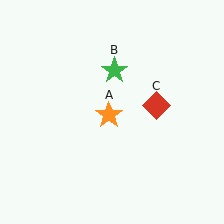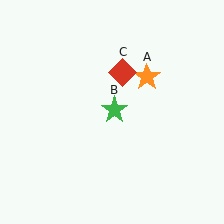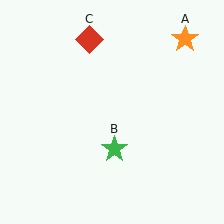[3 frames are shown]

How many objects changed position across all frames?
3 objects changed position: orange star (object A), green star (object B), red diamond (object C).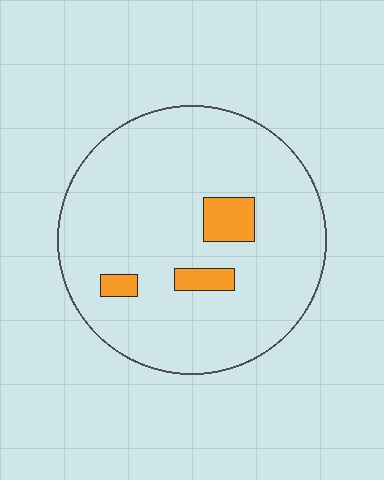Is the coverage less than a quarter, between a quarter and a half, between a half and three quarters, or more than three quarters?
Less than a quarter.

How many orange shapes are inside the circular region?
3.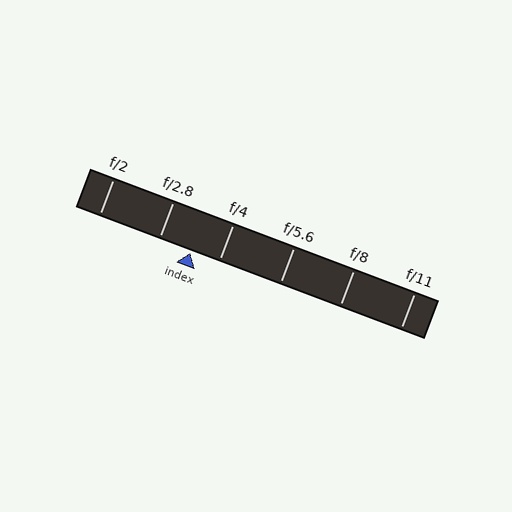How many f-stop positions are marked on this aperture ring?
There are 6 f-stop positions marked.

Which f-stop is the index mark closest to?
The index mark is closest to f/4.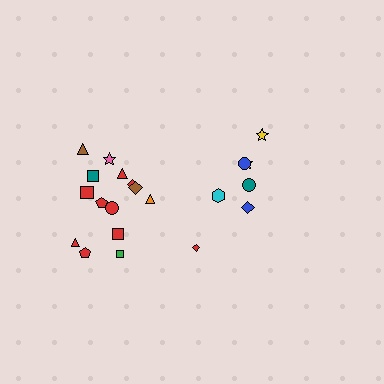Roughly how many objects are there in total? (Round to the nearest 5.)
Roughly 20 objects in total.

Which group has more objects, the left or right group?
The left group.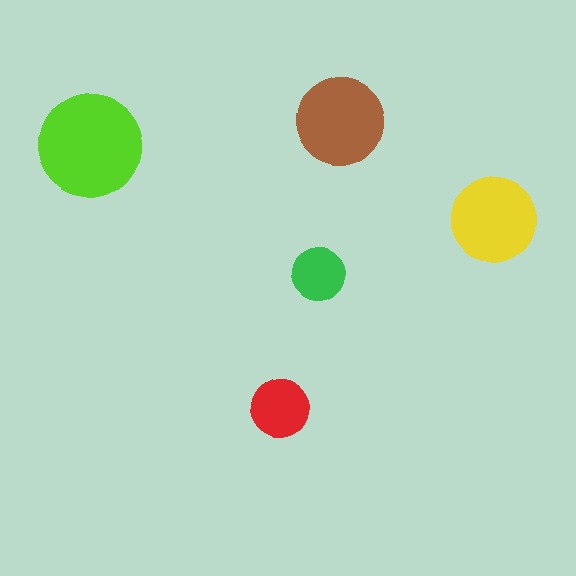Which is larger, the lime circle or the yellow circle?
The lime one.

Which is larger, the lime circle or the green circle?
The lime one.